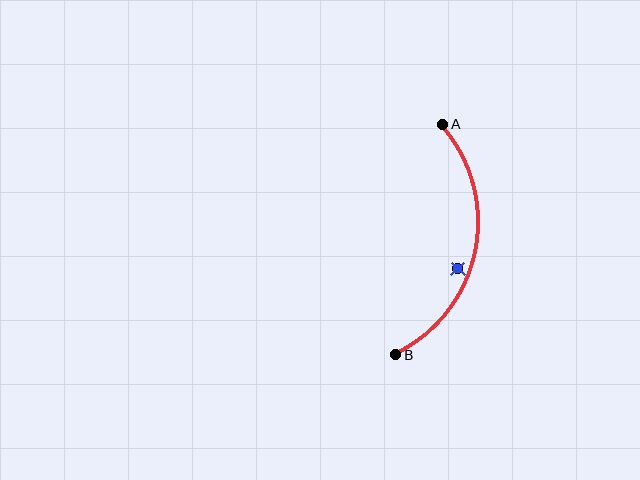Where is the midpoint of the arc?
The arc midpoint is the point on the curve farthest from the straight line joining A and B. It sits to the right of that line.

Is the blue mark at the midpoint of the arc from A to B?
No — the blue mark does not lie on the arc at all. It sits slightly inside the curve.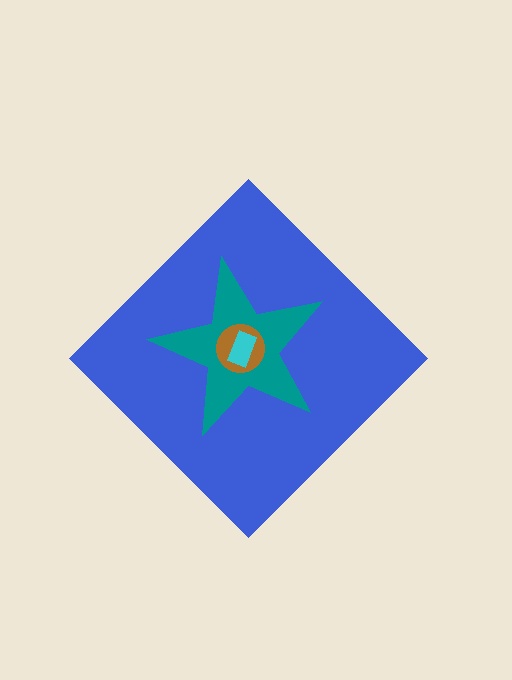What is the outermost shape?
The blue diamond.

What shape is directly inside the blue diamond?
The teal star.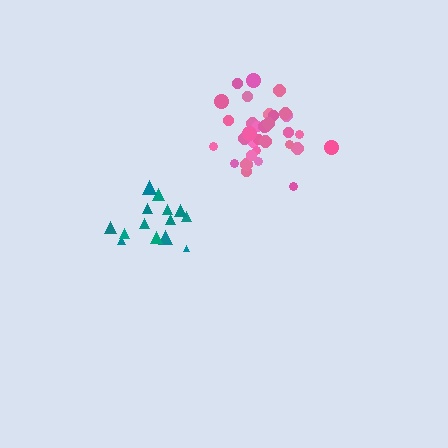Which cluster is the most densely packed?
Pink.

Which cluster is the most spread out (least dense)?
Teal.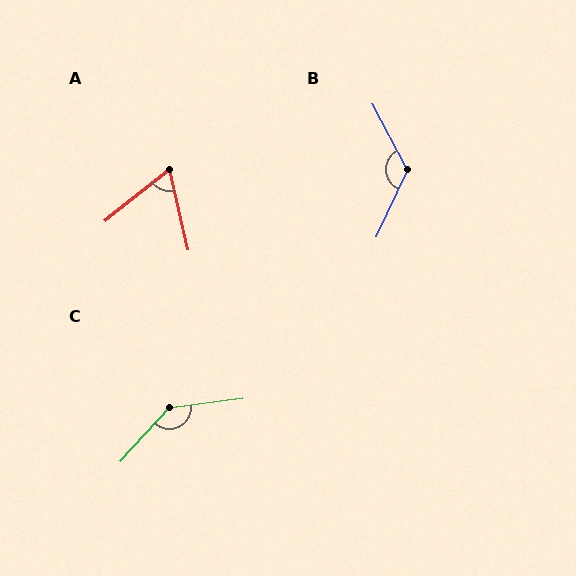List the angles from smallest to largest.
A (65°), B (127°), C (140°).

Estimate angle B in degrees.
Approximately 127 degrees.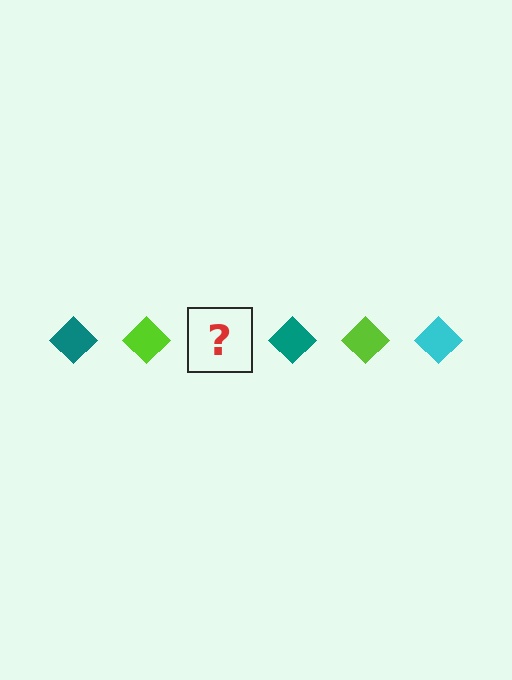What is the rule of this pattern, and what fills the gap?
The rule is that the pattern cycles through teal, lime, cyan diamonds. The gap should be filled with a cyan diamond.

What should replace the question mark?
The question mark should be replaced with a cyan diamond.